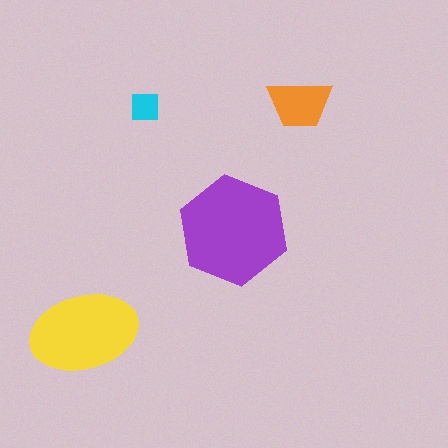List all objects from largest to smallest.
The purple hexagon, the yellow ellipse, the orange trapezoid, the cyan square.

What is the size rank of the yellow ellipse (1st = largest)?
2nd.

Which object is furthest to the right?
The orange trapezoid is rightmost.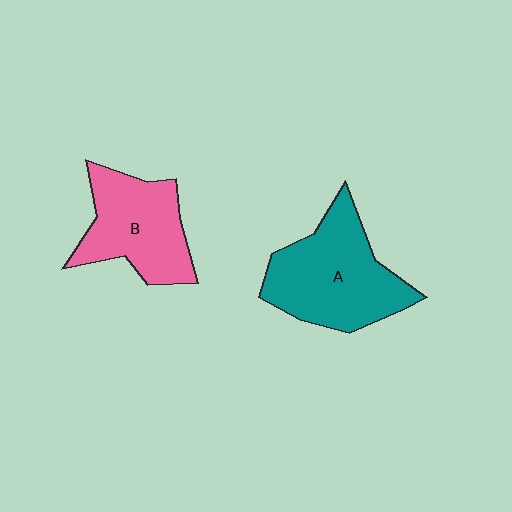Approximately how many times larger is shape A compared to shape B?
Approximately 1.2 times.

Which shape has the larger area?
Shape A (teal).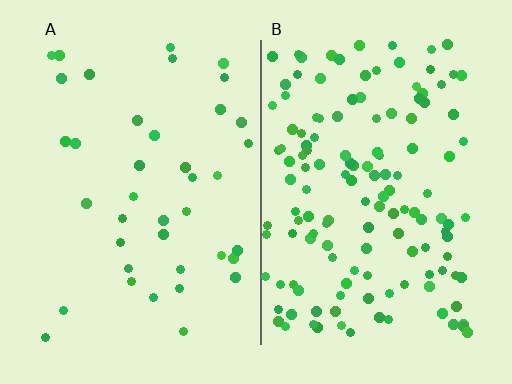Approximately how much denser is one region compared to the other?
Approximately 3.5× — region B over region A.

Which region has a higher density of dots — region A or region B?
B (the right).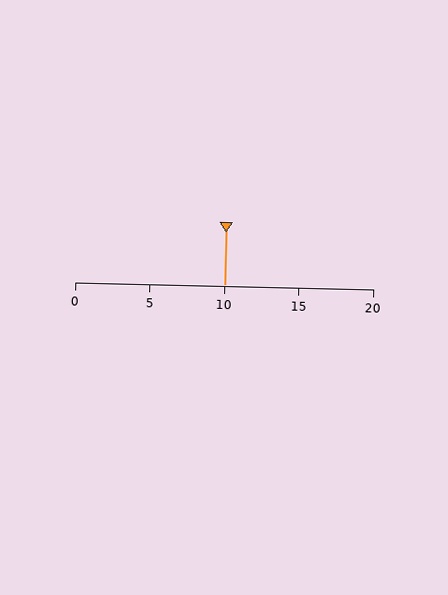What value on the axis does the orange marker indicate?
The marker indicates approximately 10.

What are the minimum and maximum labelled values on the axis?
The axis runs from 0 to 20.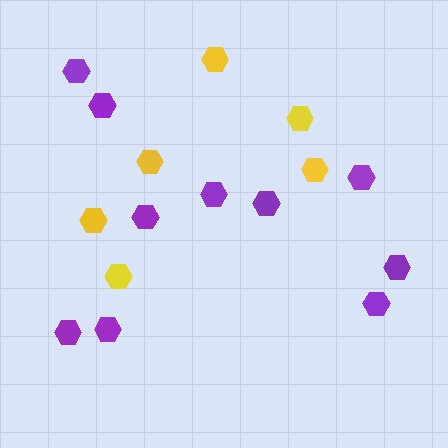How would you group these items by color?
There are 2 groups: one group of purple hexagons (10) and one group of yellow hexagons (6).